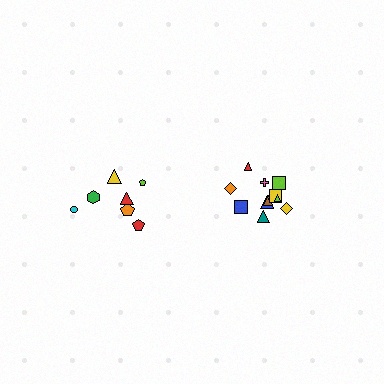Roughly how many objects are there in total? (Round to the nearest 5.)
Roughly 20 objects in total.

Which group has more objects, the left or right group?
The right group.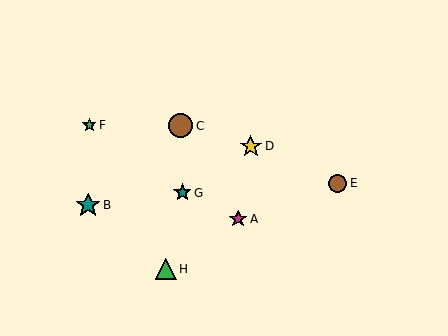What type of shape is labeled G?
Shape G is a teal star.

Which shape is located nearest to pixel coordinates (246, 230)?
The magenta star (labeled A) at (238, 219) is nearest to that location.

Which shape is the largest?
The teal star (labeled B) is the largest.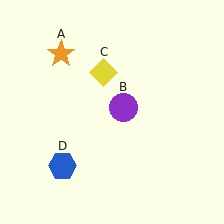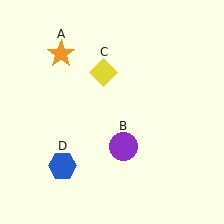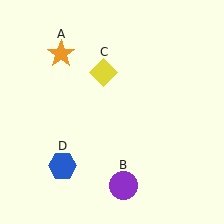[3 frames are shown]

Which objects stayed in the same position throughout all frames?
Orange star (object A) and yellow diamond (object C) and blue hexagon (object D) remained stationary.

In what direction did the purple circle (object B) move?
The purple circle (object B) moved down.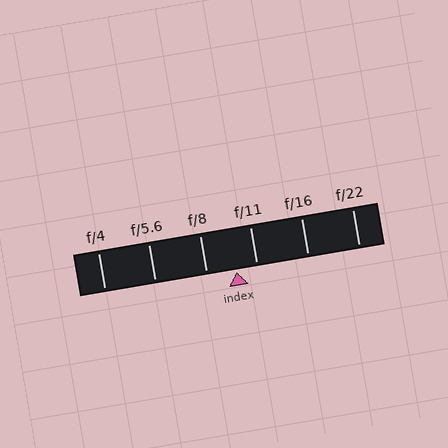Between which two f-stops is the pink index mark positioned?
The index mark is between f/8 and f/11.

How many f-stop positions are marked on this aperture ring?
There are 6 f-stop positions marked.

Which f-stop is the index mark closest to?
The index mark is closest to f/11.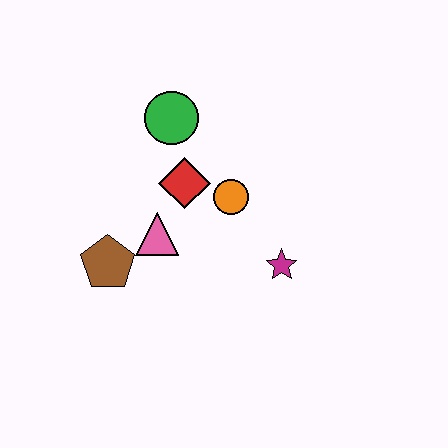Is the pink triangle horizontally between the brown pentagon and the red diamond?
Yes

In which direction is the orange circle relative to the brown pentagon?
The orange circle is to the right of the brown pentagon.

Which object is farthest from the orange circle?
The brown pentagon is farthest from the orange circle.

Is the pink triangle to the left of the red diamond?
Yes